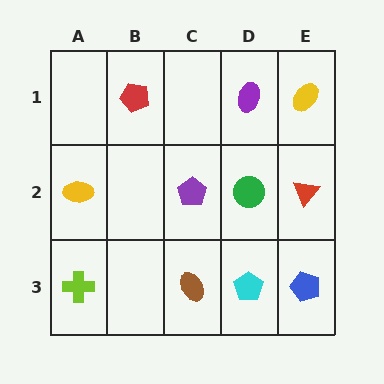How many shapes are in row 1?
3 shapes.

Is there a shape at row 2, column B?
No, that cell is empty.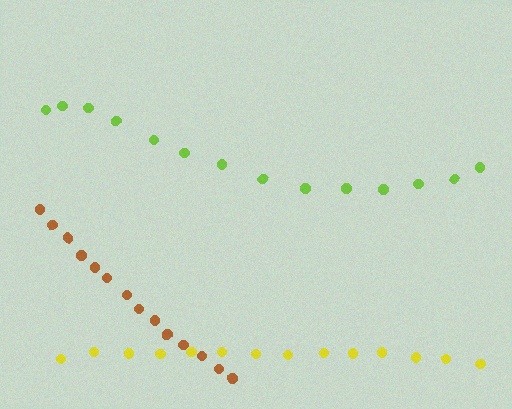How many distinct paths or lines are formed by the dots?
There are 3 distinct paths.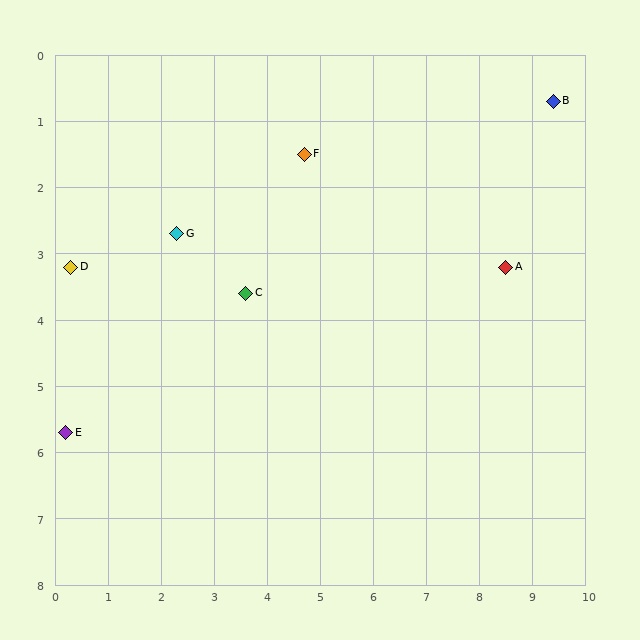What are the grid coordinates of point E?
Point E is at approximately (0.2, 5.7).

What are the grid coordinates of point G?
Point G is at approximately (2.3, 2.7).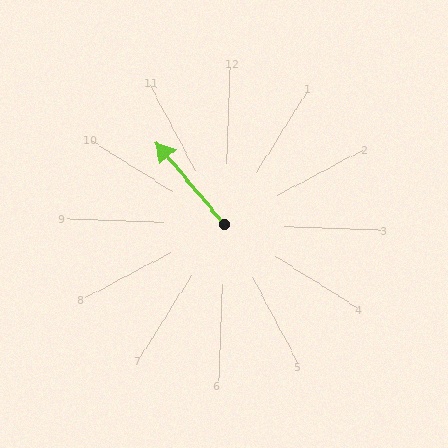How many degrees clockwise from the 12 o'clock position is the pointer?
Approximately 318 degrees.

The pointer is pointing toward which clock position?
Roughly 11 o'clock.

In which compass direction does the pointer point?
Northwest.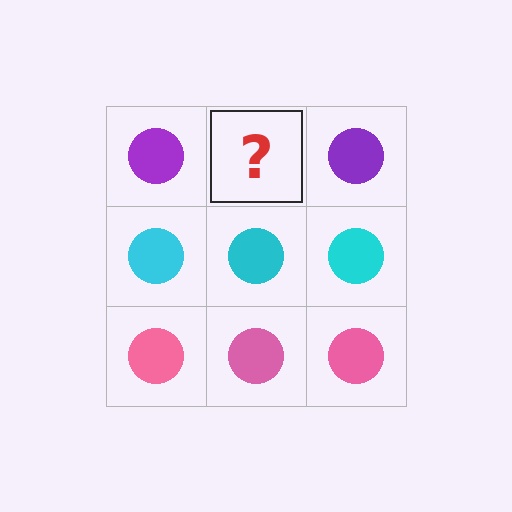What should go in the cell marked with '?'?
The missing cell should contain a purple circle.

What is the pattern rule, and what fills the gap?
The rule is that each row has a consistent color. The gap should be filled with a purple circle.